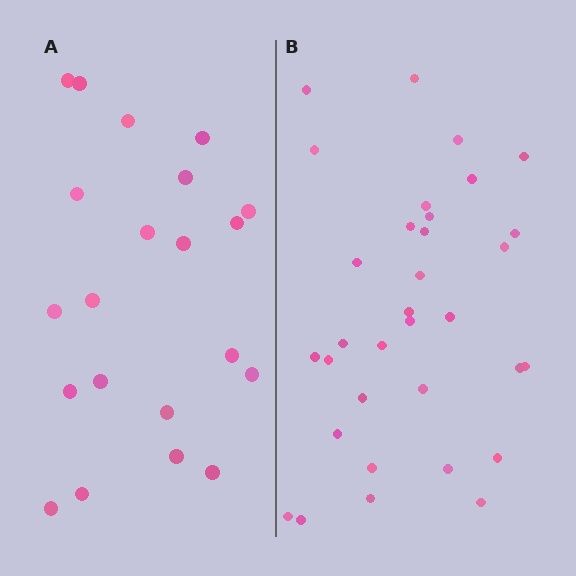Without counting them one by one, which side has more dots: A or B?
Region B (the right region) has more dots.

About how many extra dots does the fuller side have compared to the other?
Region B has roughly 12 or so more dots than region A.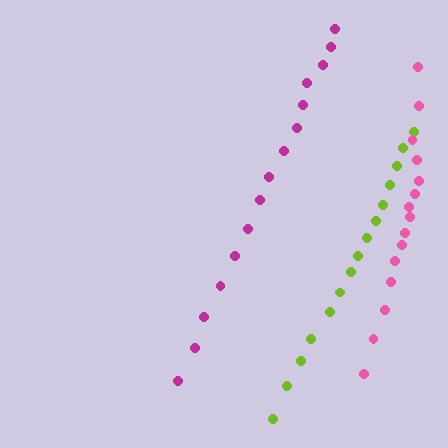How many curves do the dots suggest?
There are 3 distinct paths.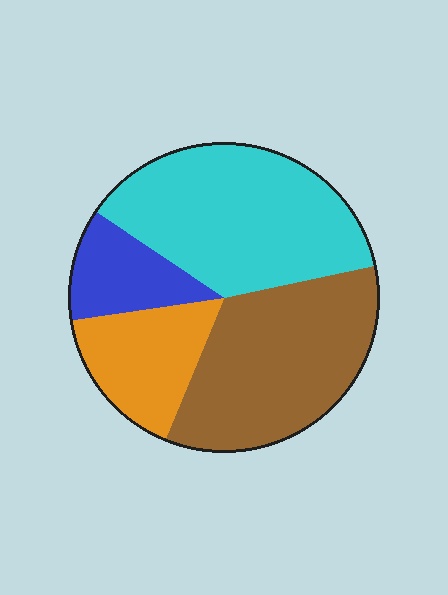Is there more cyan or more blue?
Cyan.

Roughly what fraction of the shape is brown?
Brown takes up between a quarter and a half of the shape.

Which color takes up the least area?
Blue, at roughly 10%.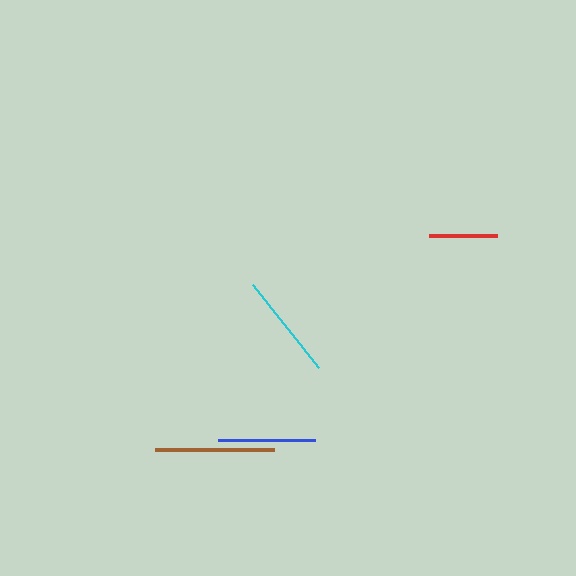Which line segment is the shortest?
The red line is the shortest at approximately 68 pixels.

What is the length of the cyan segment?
The cyan segment is approximately 106 pixels long.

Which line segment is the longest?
The brown line is the longest at approximately 118 pixels.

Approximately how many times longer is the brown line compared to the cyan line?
The brown line is approximately 1.1 times the length of the cyan line.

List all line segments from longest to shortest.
From longest to shortest: brown, cyan, blue, red.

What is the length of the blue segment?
The blue segment is approximately 96 pixels long.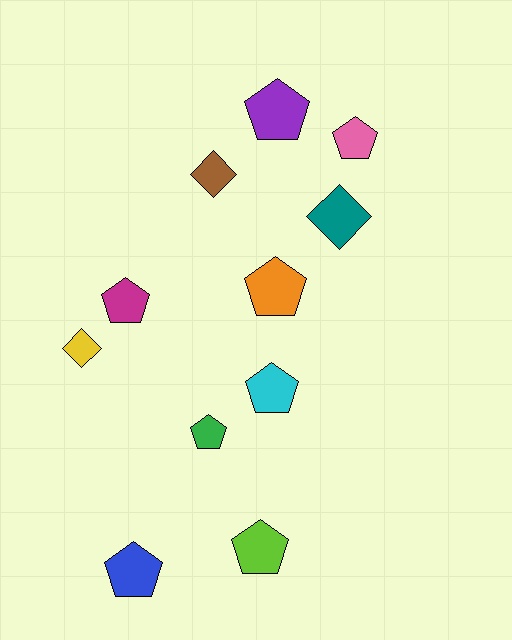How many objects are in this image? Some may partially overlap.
There are 11 objects.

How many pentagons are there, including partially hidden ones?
There are 8 pentagons.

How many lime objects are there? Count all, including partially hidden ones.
There is 1 lime object.